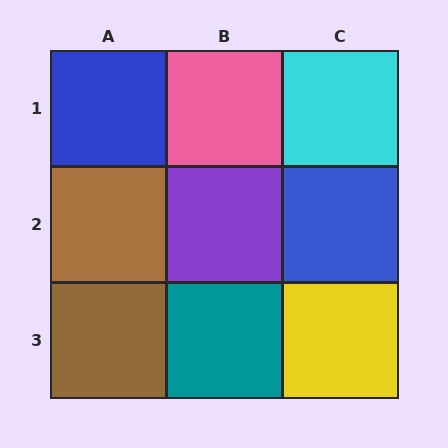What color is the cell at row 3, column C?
Yellow.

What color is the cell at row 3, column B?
Teal.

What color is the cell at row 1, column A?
Blue.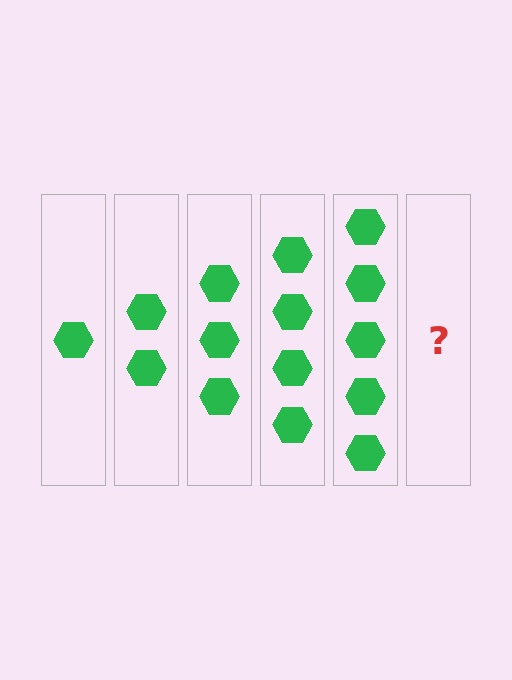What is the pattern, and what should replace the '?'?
The pattern is that each step adds one more hexagon. The '?' should be 6 hexagons.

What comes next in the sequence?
The next element should be 6 hexagons.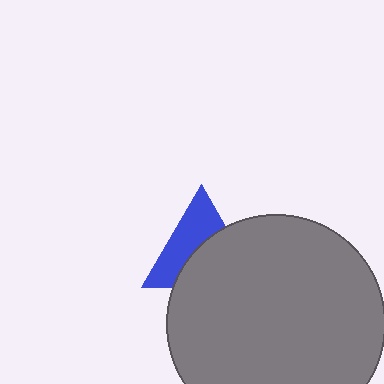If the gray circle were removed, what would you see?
You would see the complete blue triangle.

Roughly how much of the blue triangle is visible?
About half of it is visible (roughly 49%).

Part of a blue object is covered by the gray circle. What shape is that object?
It is a triangle.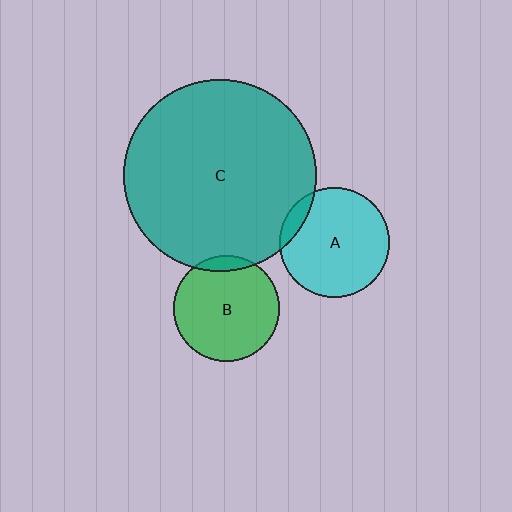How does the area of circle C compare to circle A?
Approximately 3.0 times.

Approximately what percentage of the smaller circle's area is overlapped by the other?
Approximately 10%.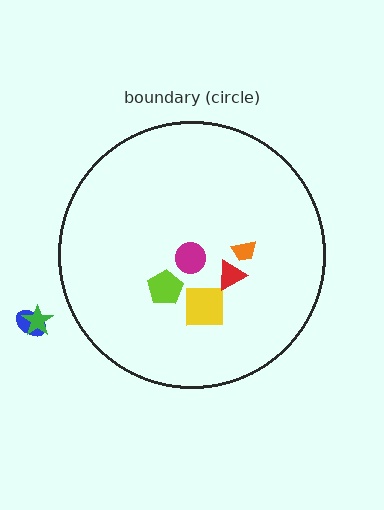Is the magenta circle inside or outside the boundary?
Inside.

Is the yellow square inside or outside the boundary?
Inside.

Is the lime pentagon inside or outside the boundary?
Inside.